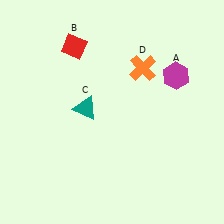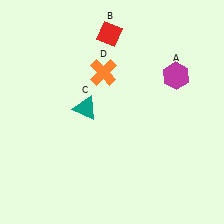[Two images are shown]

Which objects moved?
The objects that moved are: the red diamond (B), the orange cross (D).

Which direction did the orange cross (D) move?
The orange cross (D) moved left.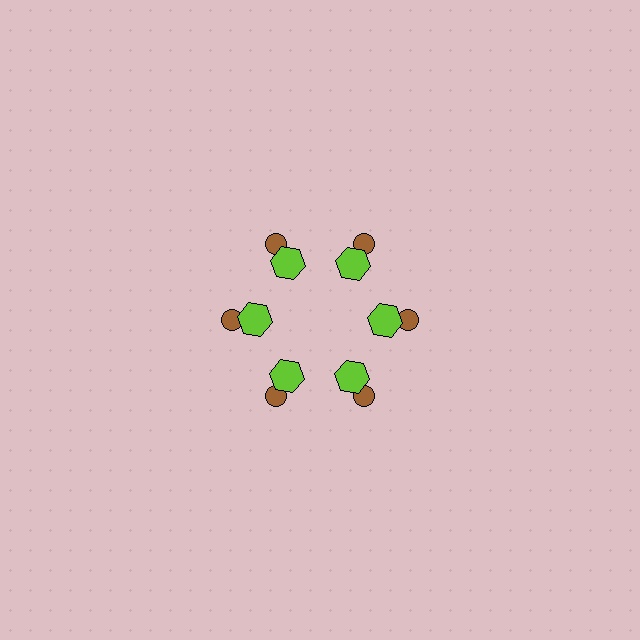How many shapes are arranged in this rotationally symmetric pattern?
There are 12 shapes, arranged in 6 groups of 2.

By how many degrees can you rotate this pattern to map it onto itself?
The pattern maps onto itself every 60 degrees of rotation.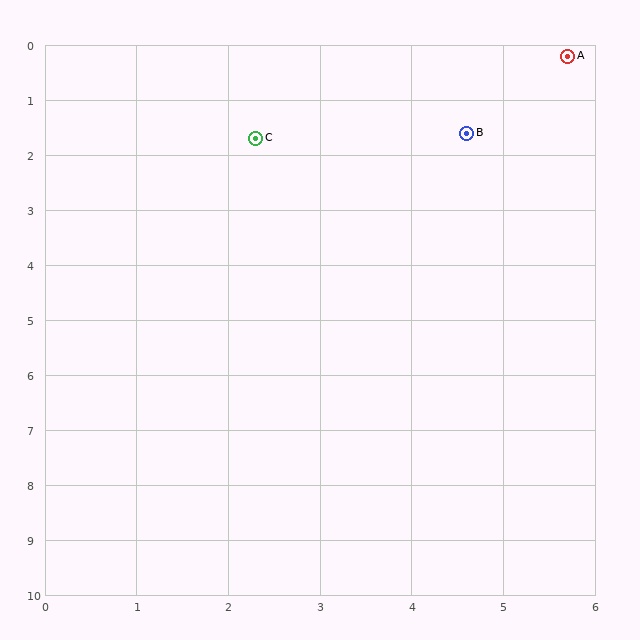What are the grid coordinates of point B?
Point B is at approximately (4.6, 1.6).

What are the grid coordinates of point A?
Point A is at approximately (5.7, 0.2).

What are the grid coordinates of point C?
Point C is at approximately (2.3, 1.7).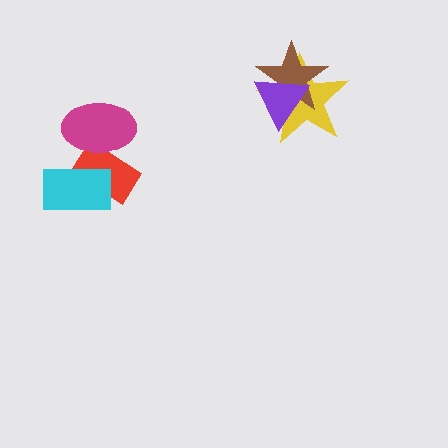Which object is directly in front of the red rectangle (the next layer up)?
The magenta ellipse is directly in front of the red rectangle.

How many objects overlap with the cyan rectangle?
1 object overlaps with the cyan rectangle.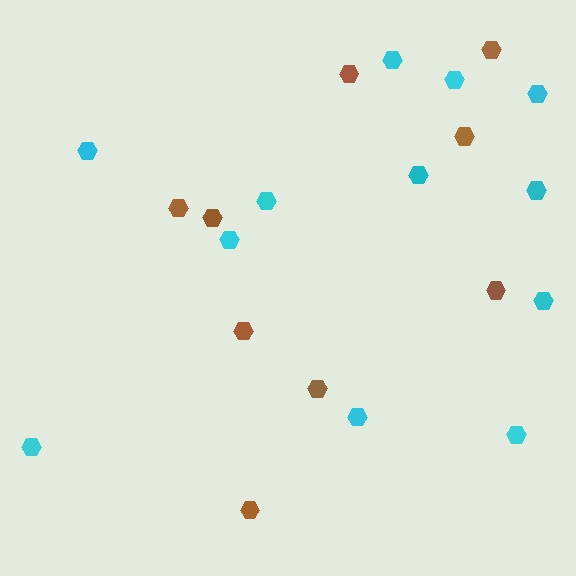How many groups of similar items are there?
There are 2 groups: one group of cyan hexagons (12) and one group of brown hexagons (9).